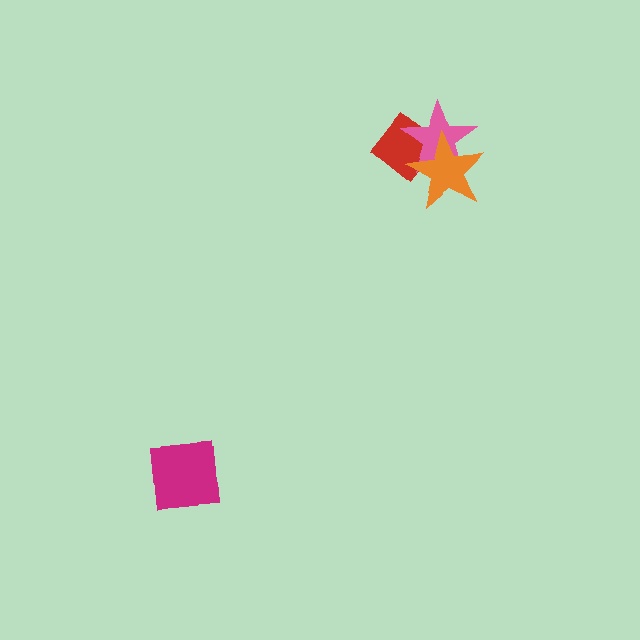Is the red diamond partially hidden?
Yes, it is partially covered by another shape.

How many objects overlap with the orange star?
2 objects overlap with the orange star.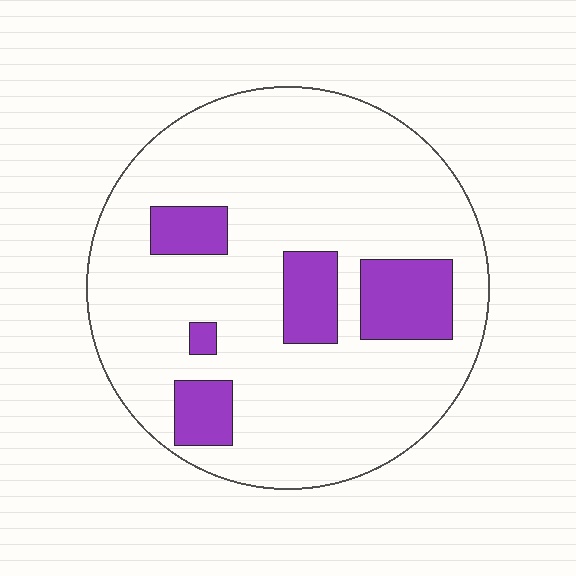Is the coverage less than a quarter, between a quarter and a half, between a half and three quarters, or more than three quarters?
Less than a quarter.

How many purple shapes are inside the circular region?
5.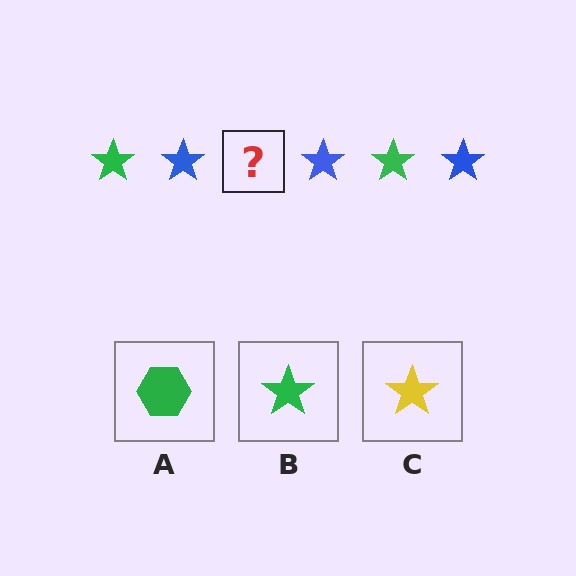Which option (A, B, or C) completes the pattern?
B.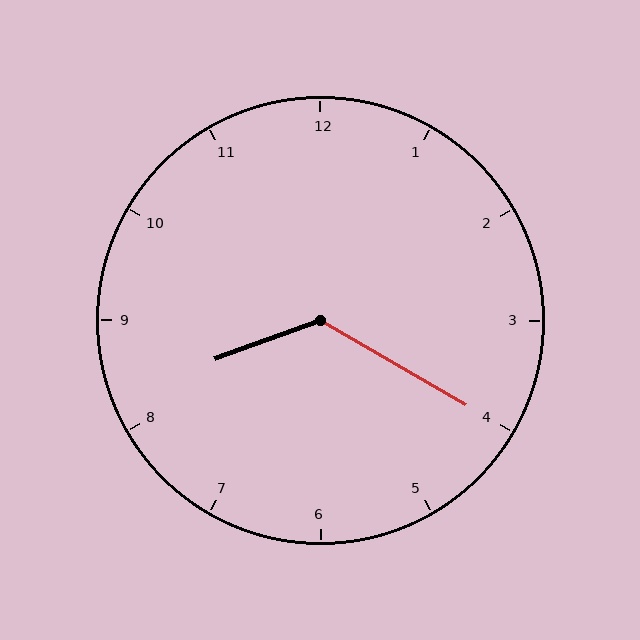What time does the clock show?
8:20.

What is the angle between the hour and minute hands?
Approximately 130 degrees.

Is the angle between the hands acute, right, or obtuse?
It is obtuse.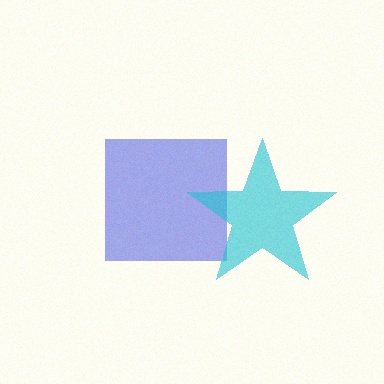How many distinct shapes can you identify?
There are 2 distinct shapes: a blue square, a cyan star.